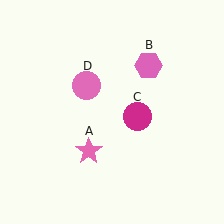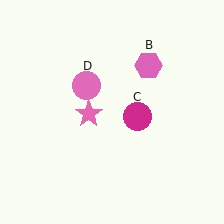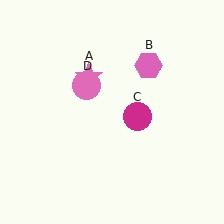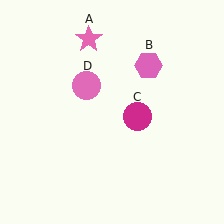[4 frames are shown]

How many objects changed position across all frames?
1 object changed position: pink star (object A).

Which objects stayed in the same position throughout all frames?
Pink hexagon (object B) and magenta circle (object C) and pink circle (object D) remained stationary.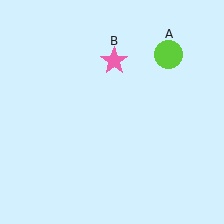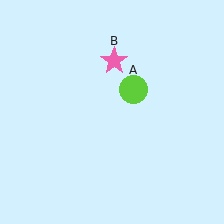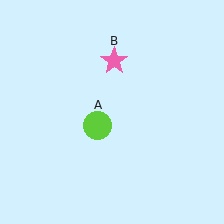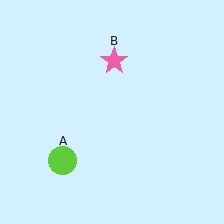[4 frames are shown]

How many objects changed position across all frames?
1 object changed position: lime circle (object A).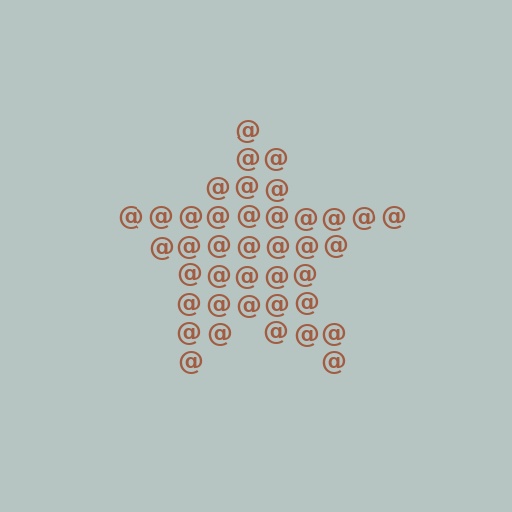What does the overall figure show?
The overall figure shows a star.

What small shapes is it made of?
It is made of small at signs.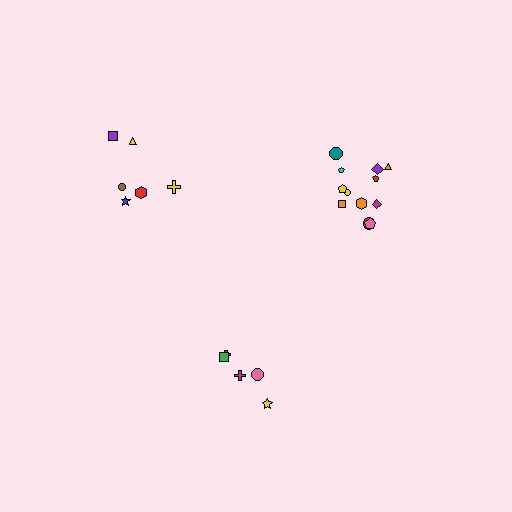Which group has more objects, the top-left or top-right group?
The top-right group.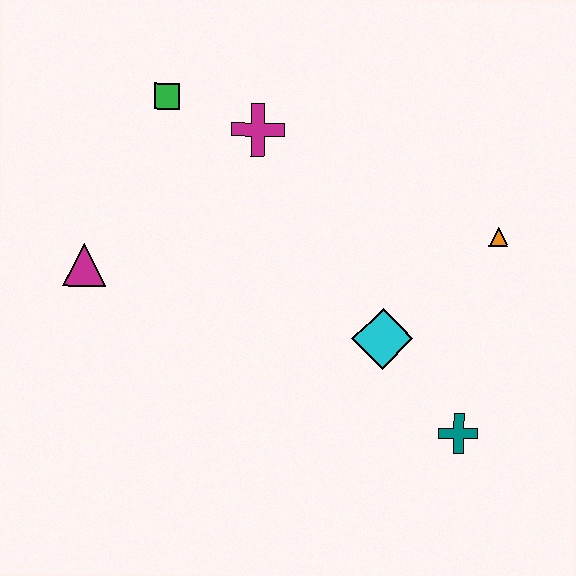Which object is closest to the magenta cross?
The green square is closest to the magenta cross.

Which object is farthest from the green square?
The teal cross is farthest from the green square.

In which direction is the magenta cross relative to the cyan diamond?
The magenta cross is above the cyan diamond.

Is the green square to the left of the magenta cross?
Yes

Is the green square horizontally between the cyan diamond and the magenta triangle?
Yes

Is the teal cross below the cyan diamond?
Yes